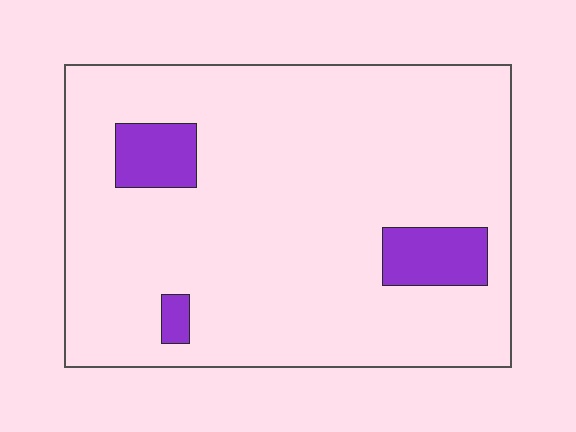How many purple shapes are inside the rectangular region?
3.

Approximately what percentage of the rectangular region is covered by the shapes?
Approximately 10%.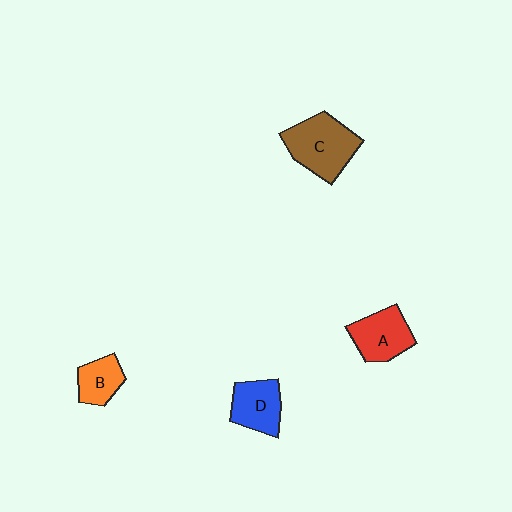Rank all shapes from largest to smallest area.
From largest to smallest: C (brown), A (red), D (blue), B (orange).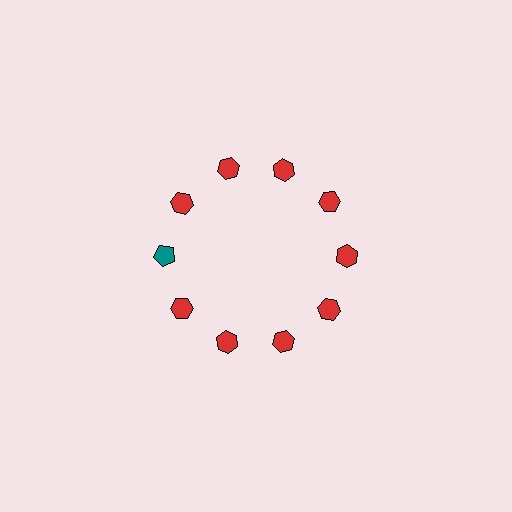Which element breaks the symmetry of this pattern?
The teal pentagon at roughly the 9 o'clock position breaks the symmetry. All other shapes are red hexagons.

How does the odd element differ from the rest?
It differs in both color (teal instead of red) and shape (pentagon instead of hexagon).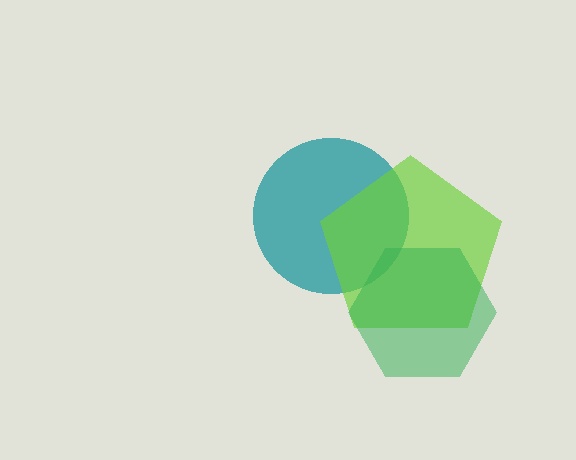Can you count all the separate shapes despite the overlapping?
Yes, there are 3 separate shapes.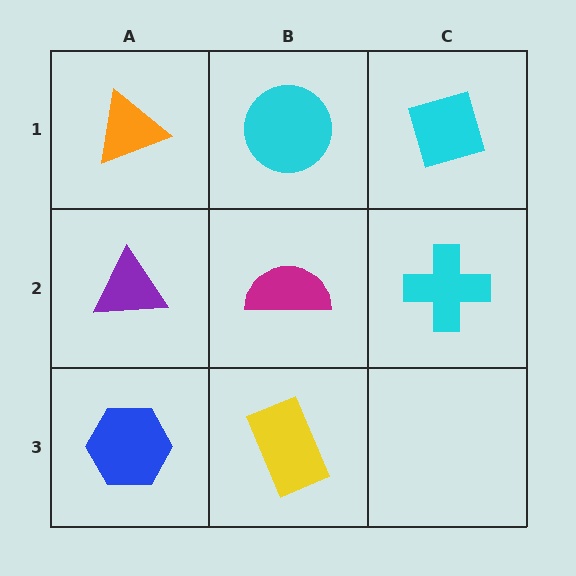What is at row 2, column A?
A purple triangle.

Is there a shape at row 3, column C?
No, that cell is empty.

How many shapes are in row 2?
3 shapes.